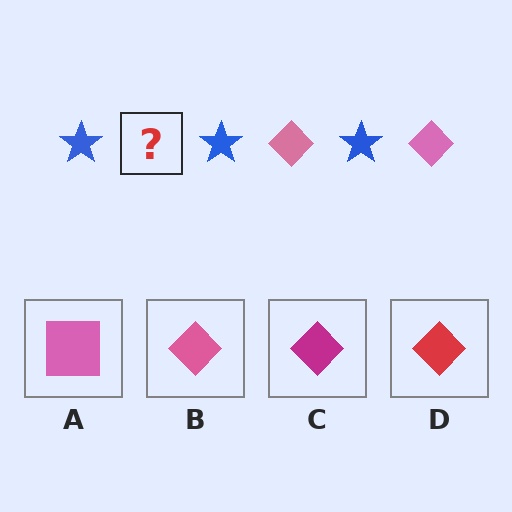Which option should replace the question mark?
Option B.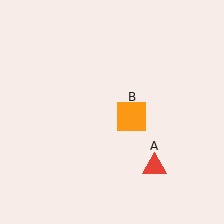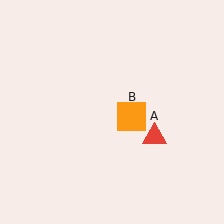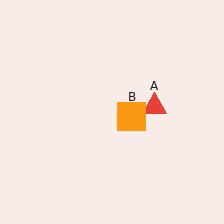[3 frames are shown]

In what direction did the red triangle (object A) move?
The red triangle (object A) moved up.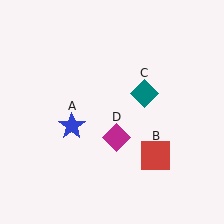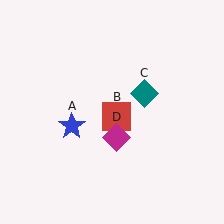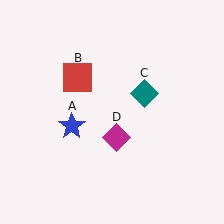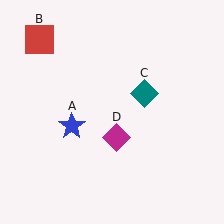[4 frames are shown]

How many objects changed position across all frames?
1 object changed position: red square (object B).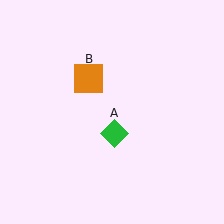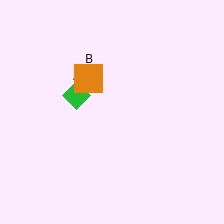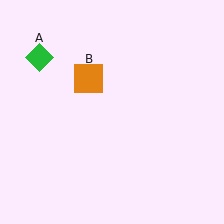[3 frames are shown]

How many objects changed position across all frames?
1 object changed position: green diamond (object A).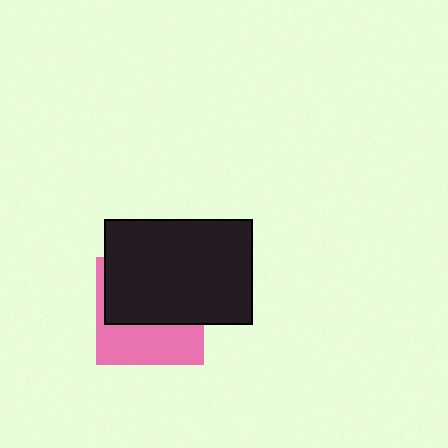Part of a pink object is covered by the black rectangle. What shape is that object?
It is a square.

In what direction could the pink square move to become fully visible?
The pink square could move down. That would shift it out from behind the black rectangle entirely.